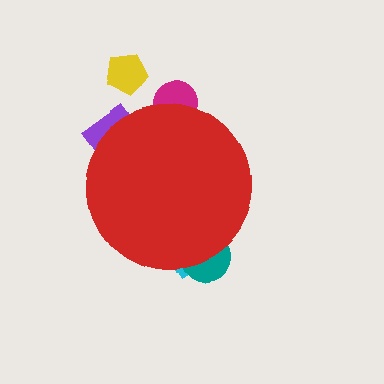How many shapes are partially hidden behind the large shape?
4 shapes are partially hidden.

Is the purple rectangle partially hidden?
Yes, the purple rectangle is partially hidden behind the red circle.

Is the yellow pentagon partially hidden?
No, the yellow pentagon is fully visible.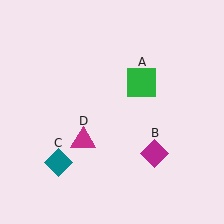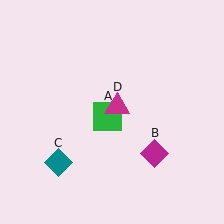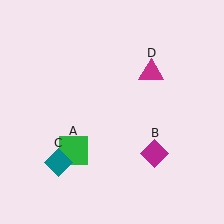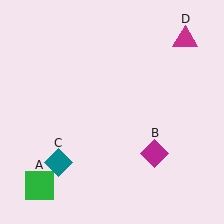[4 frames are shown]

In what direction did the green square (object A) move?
The green square (object A) moved down and to the left.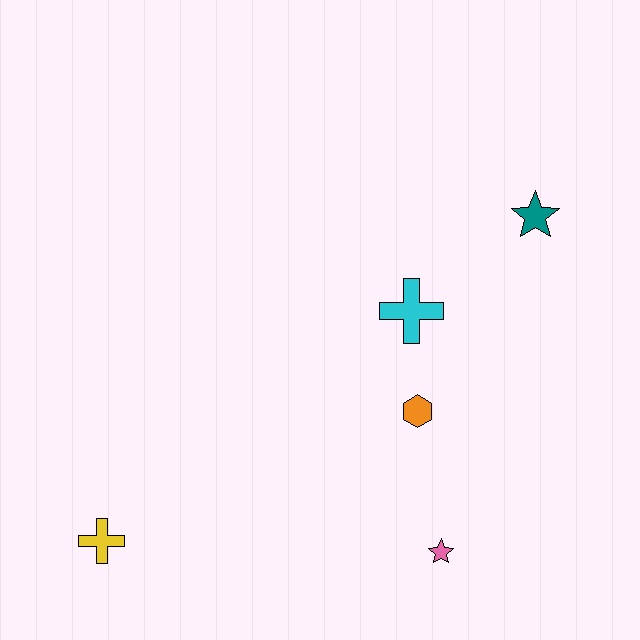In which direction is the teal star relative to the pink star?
The teal star is above the pink star.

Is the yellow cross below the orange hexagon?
Yes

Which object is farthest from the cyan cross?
The yellow cross is farthest from the cyan cross.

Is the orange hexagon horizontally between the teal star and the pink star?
No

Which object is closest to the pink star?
The orange hexagon is closest to the pink star.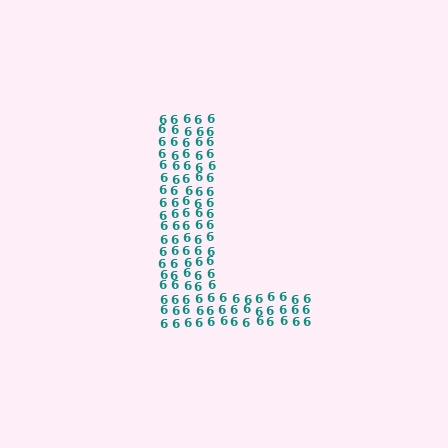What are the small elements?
The small elements are digit 6's.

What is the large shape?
The large shape is the letter L.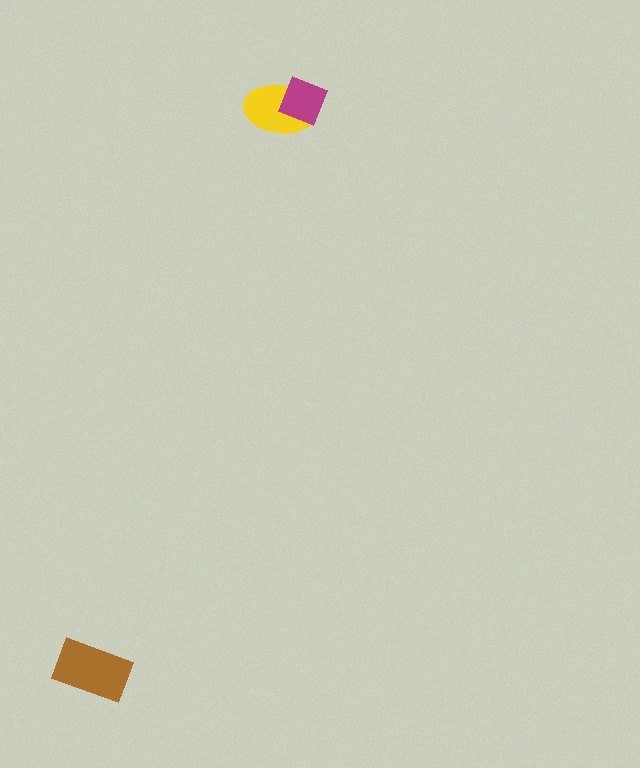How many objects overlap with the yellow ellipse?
1 object overlaps with the yellow ellipse.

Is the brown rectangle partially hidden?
No, no other shape covers it.